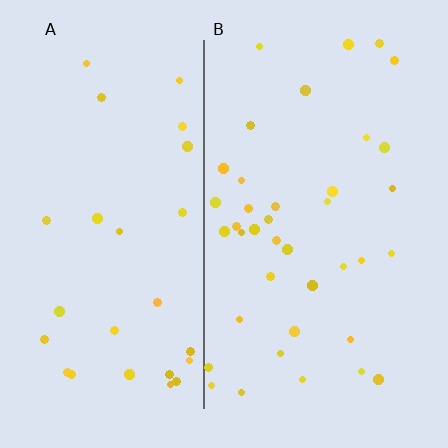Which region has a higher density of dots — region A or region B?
B (the right).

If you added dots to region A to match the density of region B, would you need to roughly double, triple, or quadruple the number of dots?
Approximately double.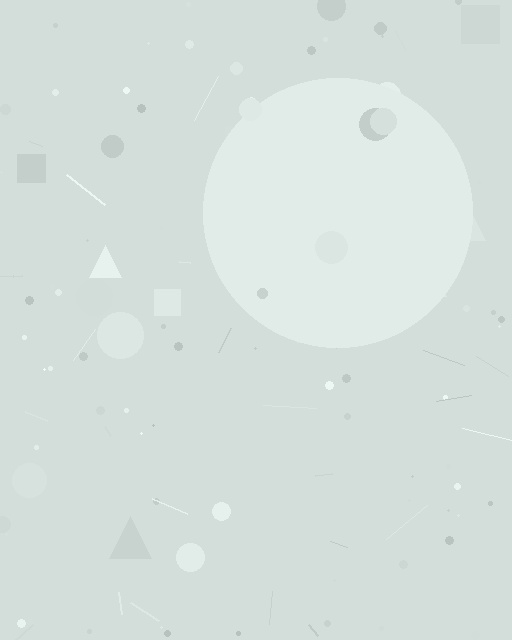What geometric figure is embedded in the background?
A circle is embedded in the background.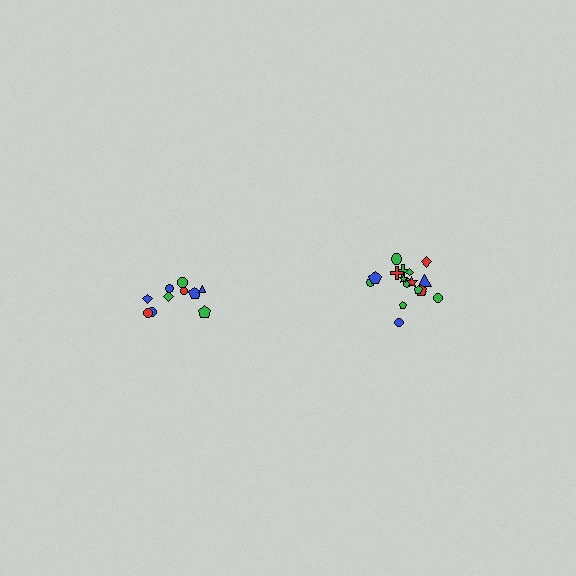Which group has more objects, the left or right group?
The right group.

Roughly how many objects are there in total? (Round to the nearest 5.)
Roughly 30 objects in total.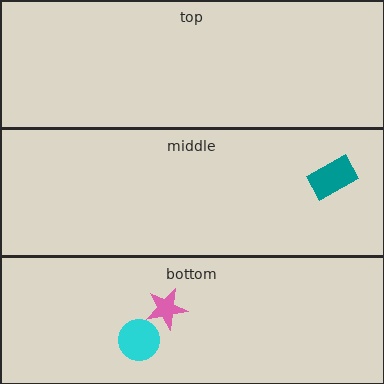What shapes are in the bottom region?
The cyan circle, the pink star.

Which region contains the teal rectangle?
The middle region.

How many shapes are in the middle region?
1.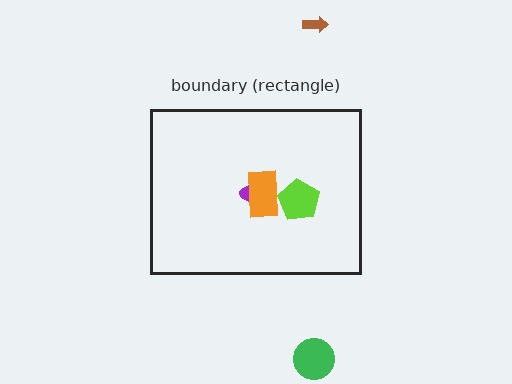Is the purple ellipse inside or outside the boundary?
Inside.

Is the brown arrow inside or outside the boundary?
Outside.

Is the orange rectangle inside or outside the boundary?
Inside.